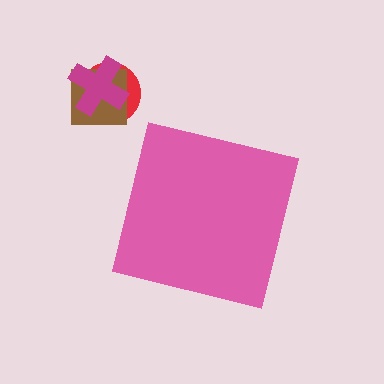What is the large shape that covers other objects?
A pink square.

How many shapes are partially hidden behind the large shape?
0 shapes are partially hidden.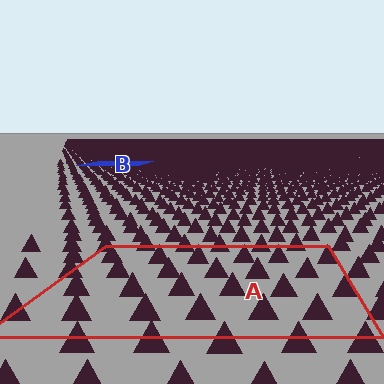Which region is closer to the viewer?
Region A is closer. The texture elements there are larger and more spread out.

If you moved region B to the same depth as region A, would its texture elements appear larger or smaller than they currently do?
They would appear larger. At a closer depth, the same texture elements are projected at a bigger on-screen size.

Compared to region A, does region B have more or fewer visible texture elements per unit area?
Region B has more texture elements per unit area — they are packed more densely because it is farther away.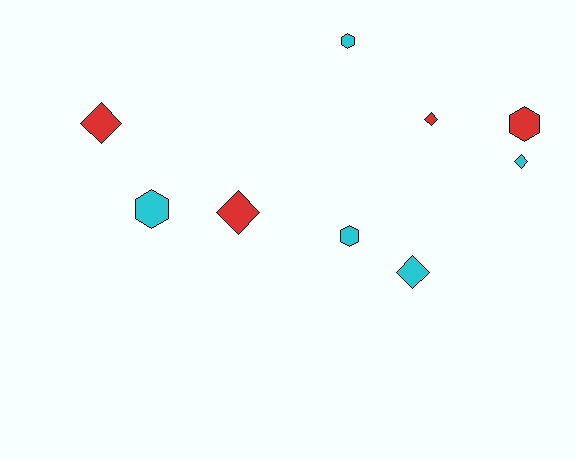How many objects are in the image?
There are 9 objects.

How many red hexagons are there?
There is 1 red hexagon.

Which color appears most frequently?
Cyan, with 5 objects.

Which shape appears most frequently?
Diamond, with 5 objects.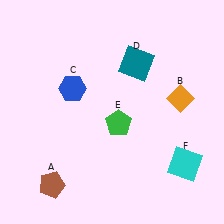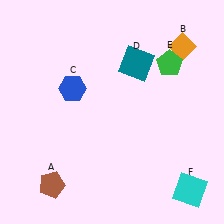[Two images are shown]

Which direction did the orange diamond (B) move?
The orange diamond (B) moved up.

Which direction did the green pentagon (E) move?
The green pentagon (E) moved up.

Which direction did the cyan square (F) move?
The cyan square (F) moved down.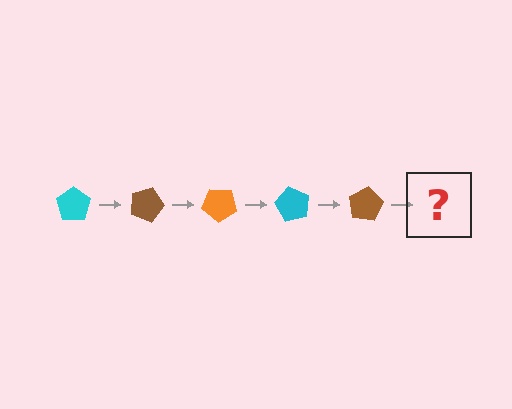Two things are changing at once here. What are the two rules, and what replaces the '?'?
The two rules are that it rotates 20 degrees each step and the color cycles through cyan, brown, and orange. The '?' should be an orange pentagon, rotated 100 degrees from the start.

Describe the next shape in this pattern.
It should be an orange pentagon, rotated 100 degrees from the start.